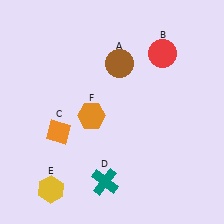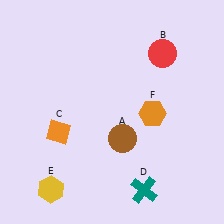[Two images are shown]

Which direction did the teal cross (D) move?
The teal cross (D) moved right.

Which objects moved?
The objects that moved are: the brown circle (A), the teal cross (D), the orange hexagon (F).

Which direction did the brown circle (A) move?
The brown circle (A) moved down.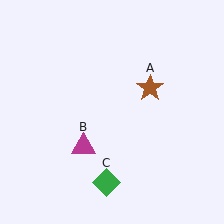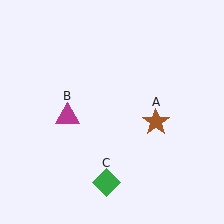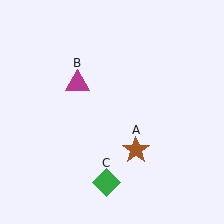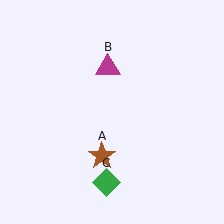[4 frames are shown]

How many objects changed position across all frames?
2 objects changed position: brown star (object A), magenta triangle (object B).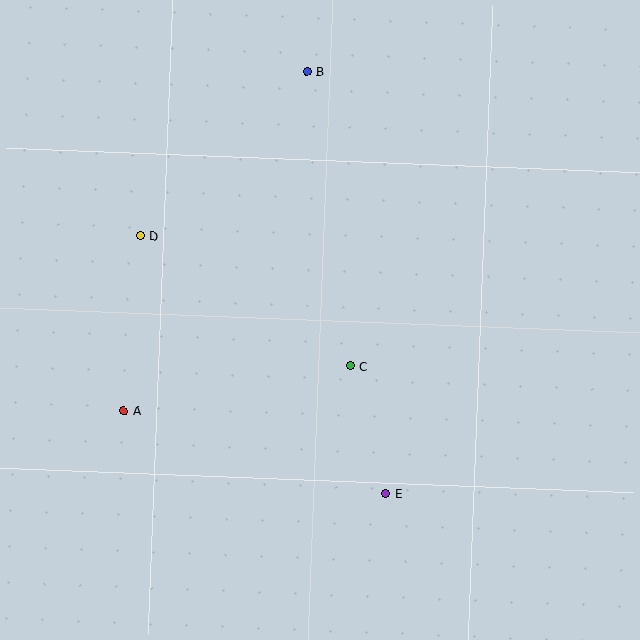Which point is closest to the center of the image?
Point C at (350, 366) is closest to the center.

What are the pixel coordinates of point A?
Point A is at (124, 411).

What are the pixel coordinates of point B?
Point B is at (307, 72).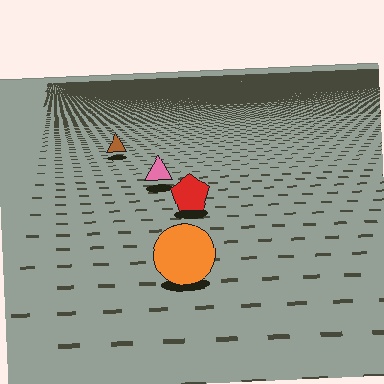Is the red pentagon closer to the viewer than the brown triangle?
Yes. The red pentagon is closer — you can tell from the texture gradient: the ground texture is coarser near it.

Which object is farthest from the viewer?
The brown triangle is farthest from the viewer. It appears smaller and the ground texture around it is denser.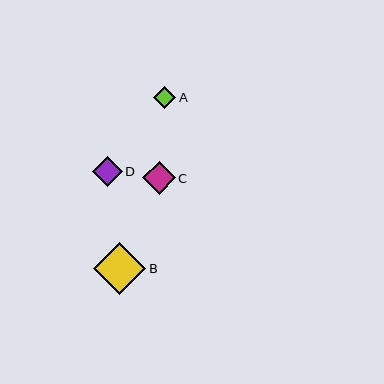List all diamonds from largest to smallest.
From largest to smallest: B, C, D, A.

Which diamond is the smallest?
Diamond A is the smallest with a size of approximately 22 pixels.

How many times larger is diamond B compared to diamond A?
Diamond B is approximately 2.3 times the size of diamond A.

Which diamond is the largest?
Diamond B is the largest with a size of approximately 52 pixels.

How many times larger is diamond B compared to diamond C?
Diamond B is approximately 1.6 times the size of diamond C.